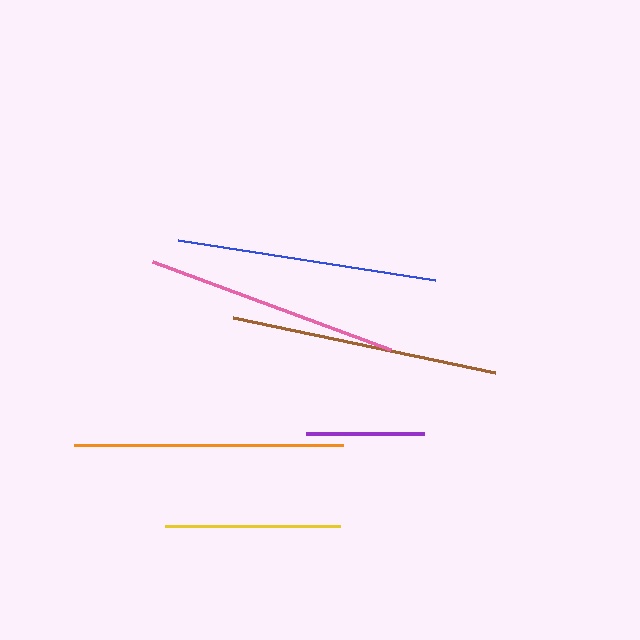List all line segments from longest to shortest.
From longest to shortest: orange, brown, blue, pink, yellow, purple.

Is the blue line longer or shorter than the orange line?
The orange line is longer than the blue line.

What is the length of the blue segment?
The blue segment is approximately 261 pixels long.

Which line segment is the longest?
The orange line is the longest at approximately 269 pixels.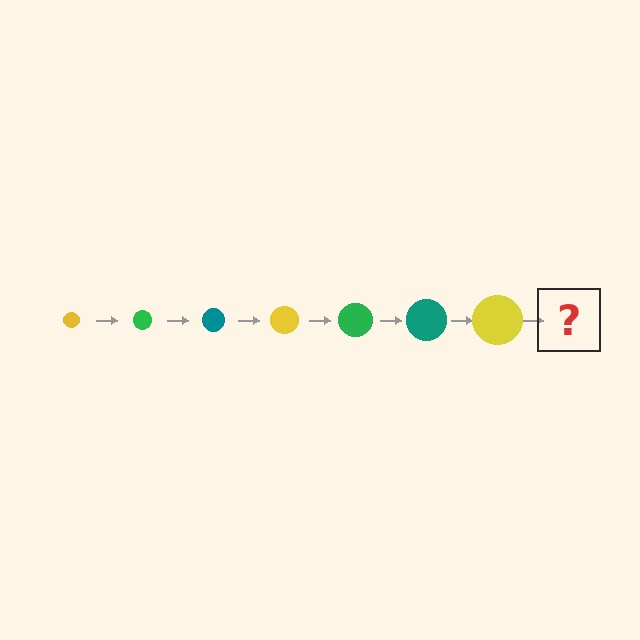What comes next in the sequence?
The next element should be a green circle, larger than the previous one.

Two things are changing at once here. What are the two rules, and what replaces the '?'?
The two rules are that the circle grows larger each step and the color cycles through yellow, green, and teal. The '?' should be a green circle, larger than the previous one.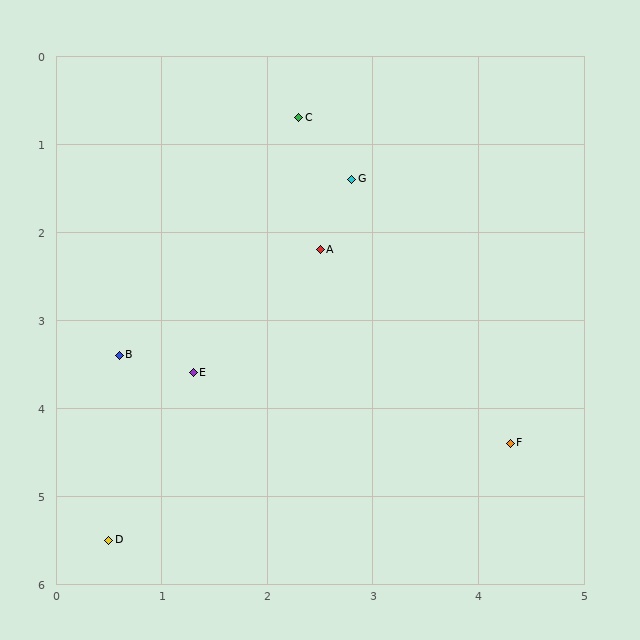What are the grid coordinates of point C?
Point C is at approximately (2.3, 0.7).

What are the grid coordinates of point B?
Point B is at approximately (0.6, 3.4).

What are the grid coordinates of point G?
Point G is at approximately (2.8, 1.4).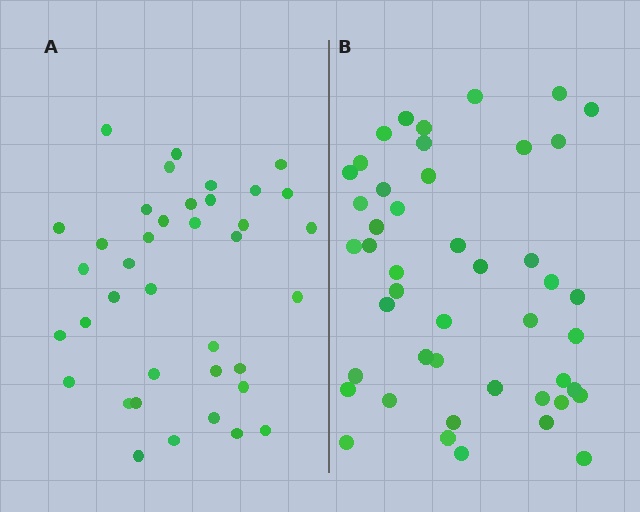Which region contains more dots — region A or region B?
Region B (the right region) has more dots.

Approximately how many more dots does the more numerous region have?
Region B has roughly 8 or so more dots than region A.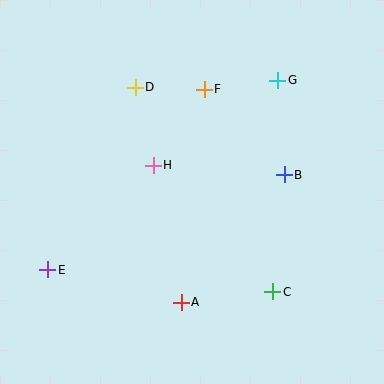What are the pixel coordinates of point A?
Point A is at (181, 302).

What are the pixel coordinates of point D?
Point D is at (135, 87).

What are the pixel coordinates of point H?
Point H is at (153, 165).